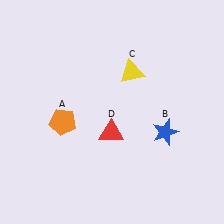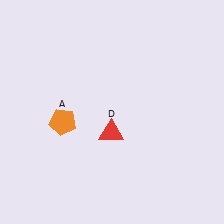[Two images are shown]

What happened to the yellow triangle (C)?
The yellow triangle (C) was removed in Image 2. It was in the top-right area of Image 1.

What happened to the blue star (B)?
The blue star (B) was removed in Image 2. It was in the bottom-right area of Image 1.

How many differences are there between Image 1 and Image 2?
There are 2 differences between the two images.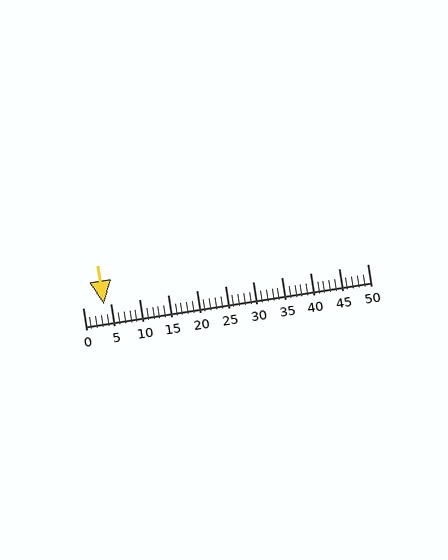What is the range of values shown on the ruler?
The ruler shows values from 0 to 50.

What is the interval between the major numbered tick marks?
The major tick marks are spaced 5 units apart.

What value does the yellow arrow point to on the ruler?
The yellow arrow points to approximately 4.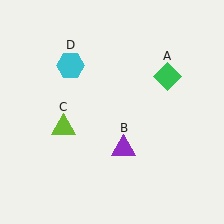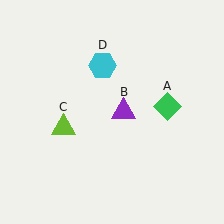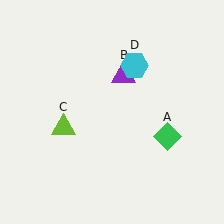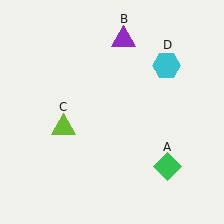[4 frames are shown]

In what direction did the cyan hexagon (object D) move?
The cyan hexagon (object D) moved right.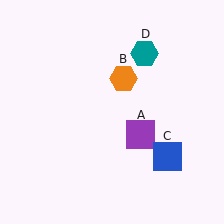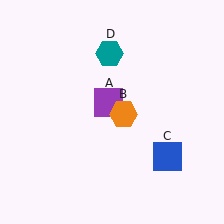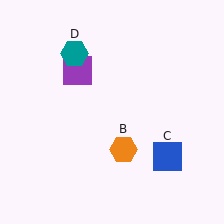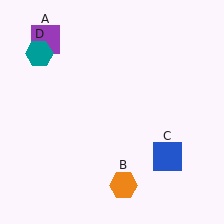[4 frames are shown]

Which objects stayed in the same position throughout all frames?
Blue square (object C) remained stationary.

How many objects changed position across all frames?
3 objects changed position: purple square (object A), orange hexagon (object B), teal hexagon (object D).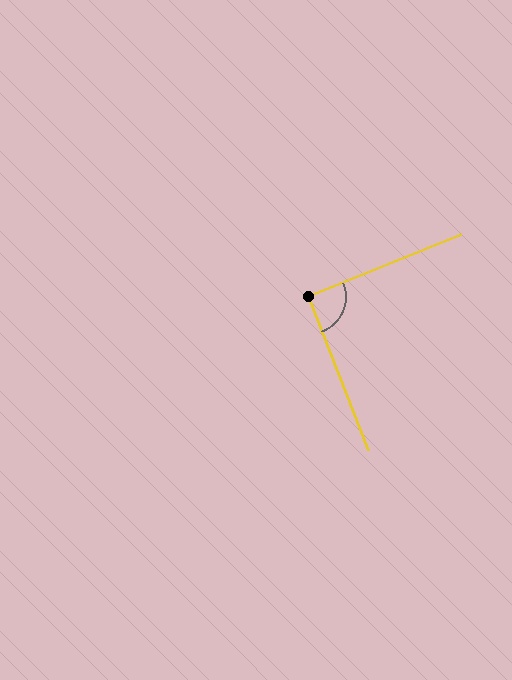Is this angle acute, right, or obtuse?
It is approximately a right angle.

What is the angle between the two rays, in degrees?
Approximately 91 degrees.